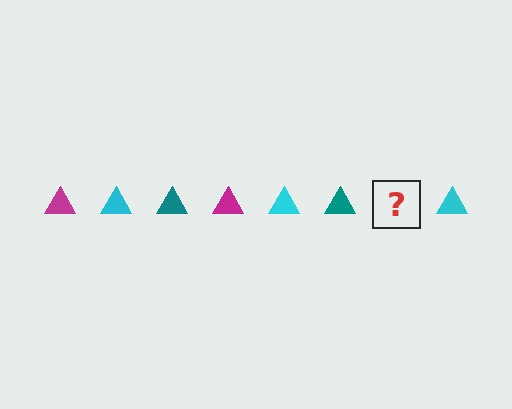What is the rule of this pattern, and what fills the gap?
The rule is that the pattern cycles through magenta, cyan, teal triangles. The gap should be filled with a magenta triangle.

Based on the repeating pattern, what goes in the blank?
The blank should be a magenta triangle.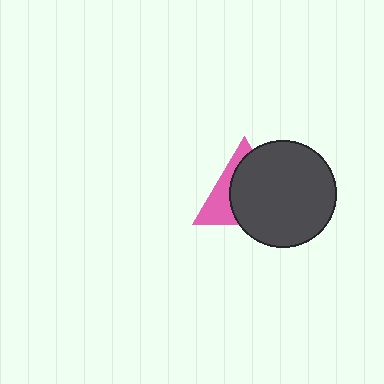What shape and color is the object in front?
The object in front is a dark gray circle.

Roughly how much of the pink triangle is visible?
A small part of it is visible (roughly 36%).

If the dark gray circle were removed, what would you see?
You would see the complete pink triangle.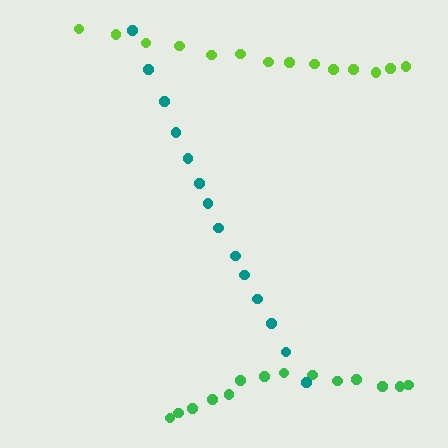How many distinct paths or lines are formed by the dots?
There are 3 distinct paths.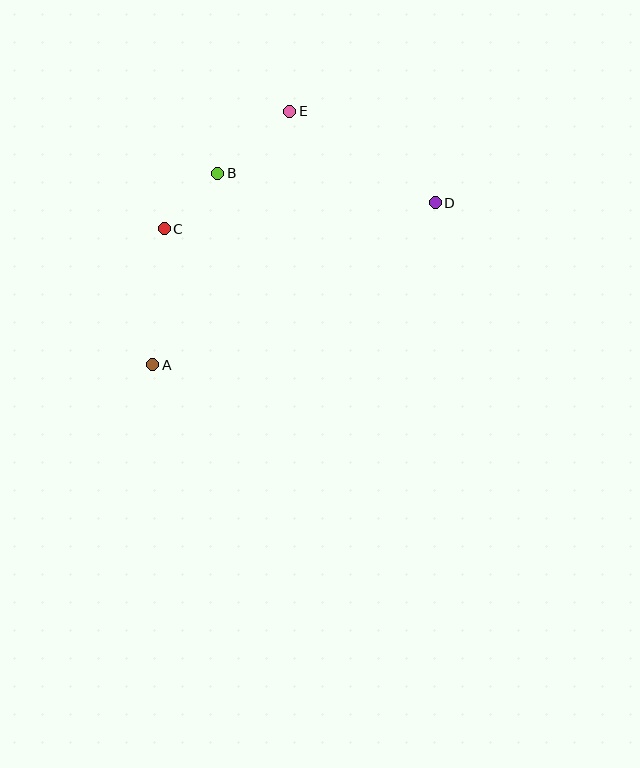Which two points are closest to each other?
Points B and C are closest to each other.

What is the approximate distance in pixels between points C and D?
The distance between C and D is approximately 272 pixels.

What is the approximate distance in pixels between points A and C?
The distance between A and C is approximately 136 pixels.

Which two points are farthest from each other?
Points A and D are farthest from each other.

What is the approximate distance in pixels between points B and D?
The distance between B and D is approximately 219 pixels.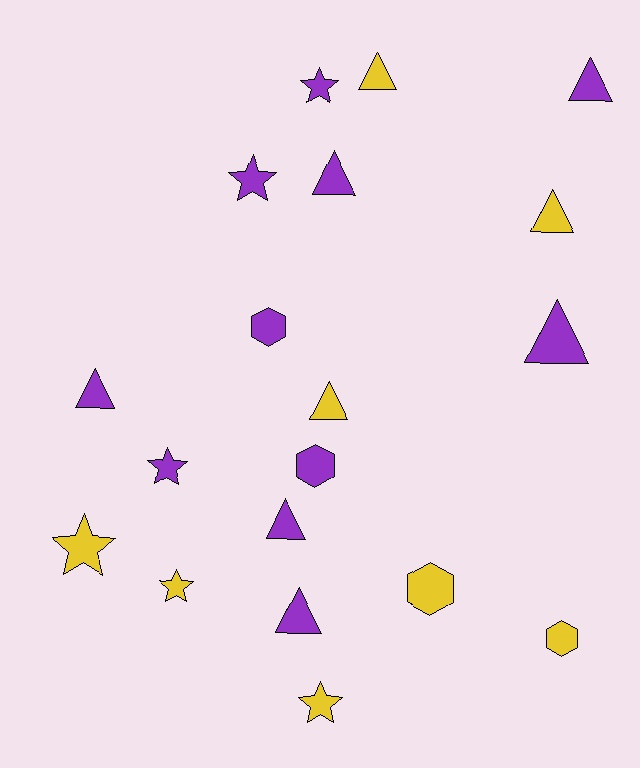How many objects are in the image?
There are 19 objects.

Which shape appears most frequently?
Triangle, with 9 objects.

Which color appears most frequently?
Purple, with 11 objects.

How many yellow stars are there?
There are 3 yellow stars.